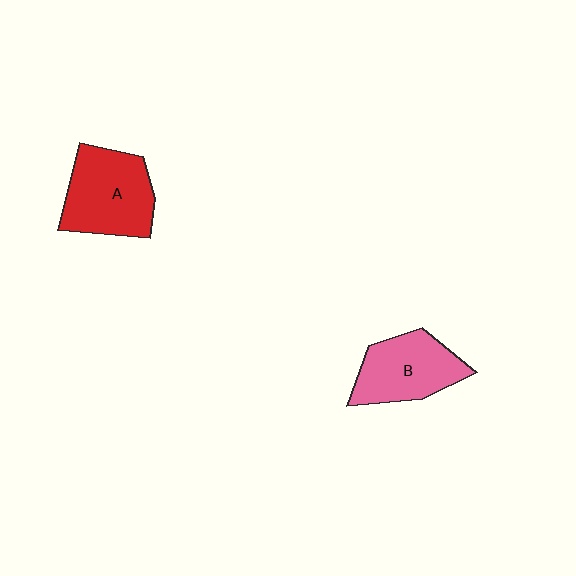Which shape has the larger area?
Shape A (red).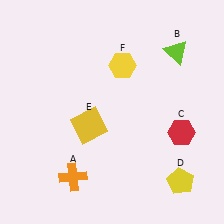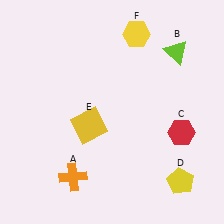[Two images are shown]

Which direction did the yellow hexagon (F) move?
The yellow hexagon (F) moved up.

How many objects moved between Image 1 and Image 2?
1 object moved between the two images.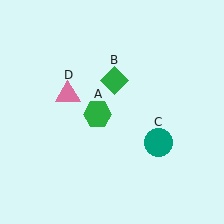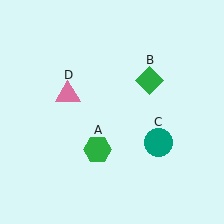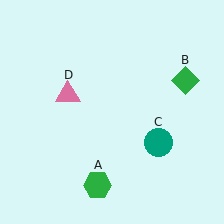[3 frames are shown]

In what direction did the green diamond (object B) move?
The green diamond (object B) moved right.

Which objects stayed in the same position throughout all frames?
Teal circle (object C) and pink triangle (object D) remained stationary.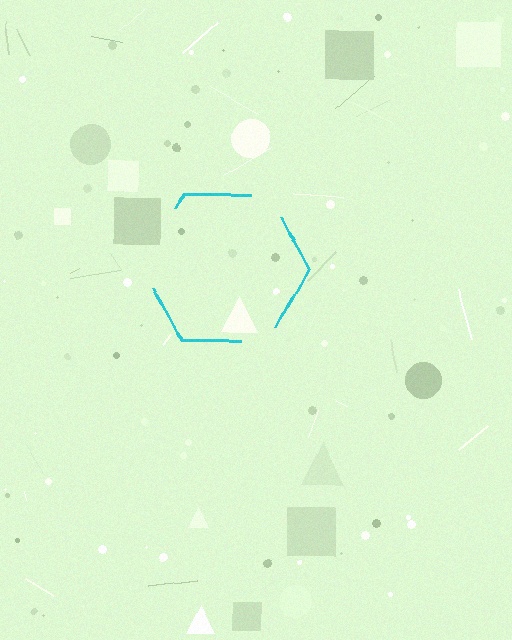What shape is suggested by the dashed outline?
The dashed outline suggests a hexagon.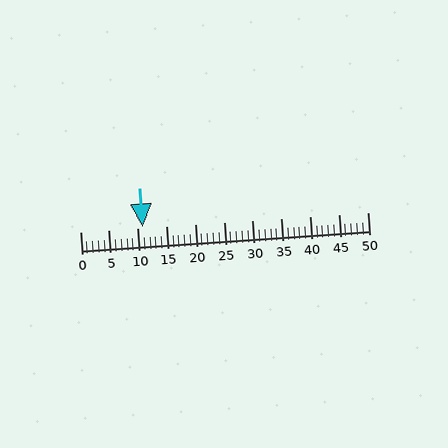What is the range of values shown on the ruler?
The ruler shows values from 0 to 50.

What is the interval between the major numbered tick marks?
The major tick marks are spaced 5 units apart.